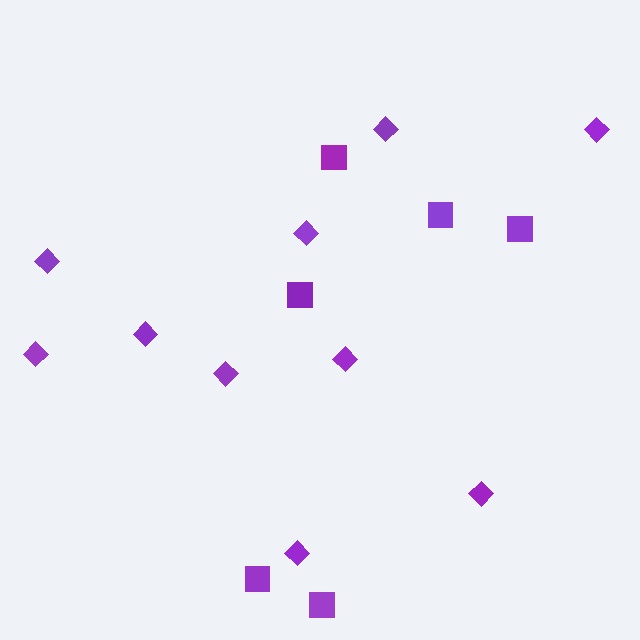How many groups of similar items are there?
There are 2 groups: one group of squares (6) and one group of diamonds (10).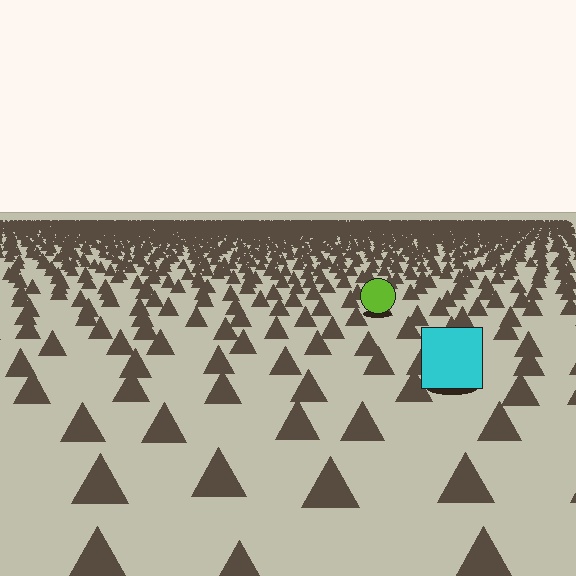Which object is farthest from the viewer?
The lime circle is farthest from the viewer. It appears smaller and the ground texture around it is denser.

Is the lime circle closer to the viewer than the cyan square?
No. The cyan square is closer — you can tell from the texture gradient: the ground texture is coarser near it.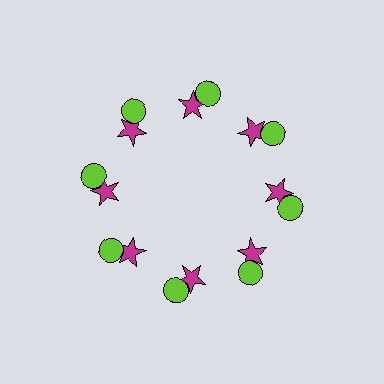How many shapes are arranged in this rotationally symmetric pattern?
There are 16 shapes, arranged in 8 groups of 2.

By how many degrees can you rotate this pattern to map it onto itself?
The pattern maps onto itself every 45 degrees of rotation.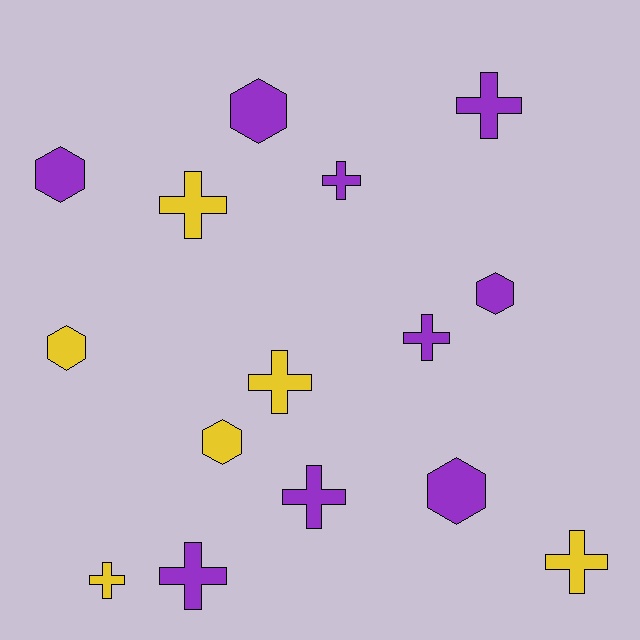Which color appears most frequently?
Purple, with 9 objects.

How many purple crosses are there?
There are 5 purple crosses.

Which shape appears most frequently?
Cross, with 9 objects.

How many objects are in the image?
There are 15 objects.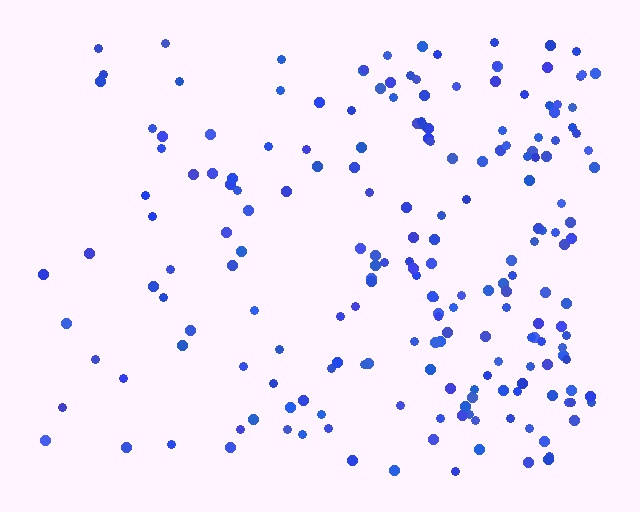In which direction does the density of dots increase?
From left to right, with the right side densest.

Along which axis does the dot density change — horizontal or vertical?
Horizontal.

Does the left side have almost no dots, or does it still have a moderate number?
Still a moderate number, just noticeably fewer than the right.